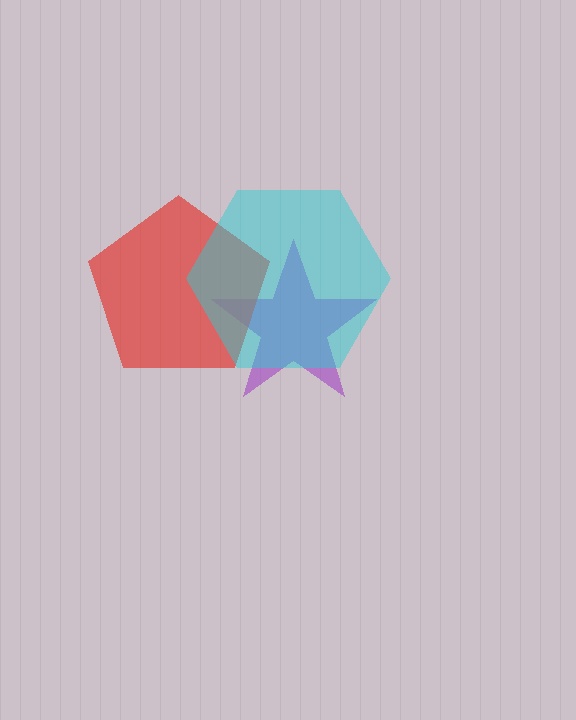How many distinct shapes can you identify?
There are 3 distinct shapes: a purple star, a red pentagon, a cyan hexagon.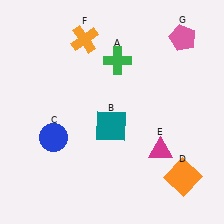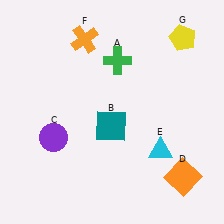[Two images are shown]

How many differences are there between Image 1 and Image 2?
There are 3 differences between the two images.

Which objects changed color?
C changed from blue to purple. E changed from magenta to cyan. G changed from pink to yellow.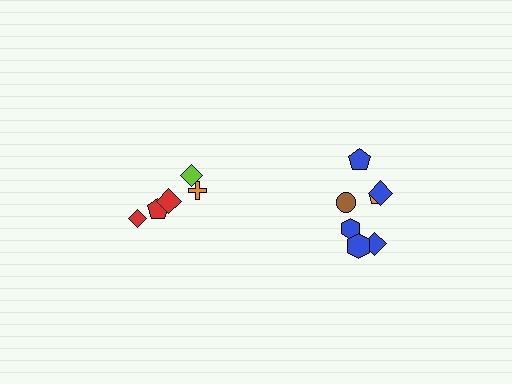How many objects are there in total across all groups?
There are 12 objects.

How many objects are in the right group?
There are 7 objects.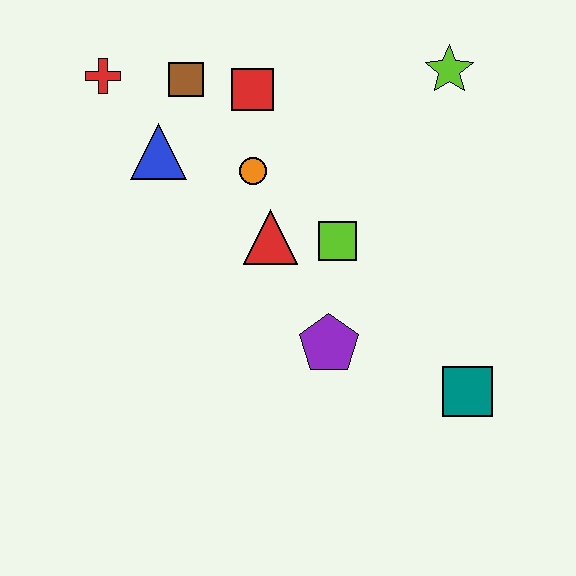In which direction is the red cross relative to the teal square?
The red cross is to the left of the teal square.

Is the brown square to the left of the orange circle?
Yes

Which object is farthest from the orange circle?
The teal square is farthest from the orange circle.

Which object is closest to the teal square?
The purple pentagon is closest to the teal square.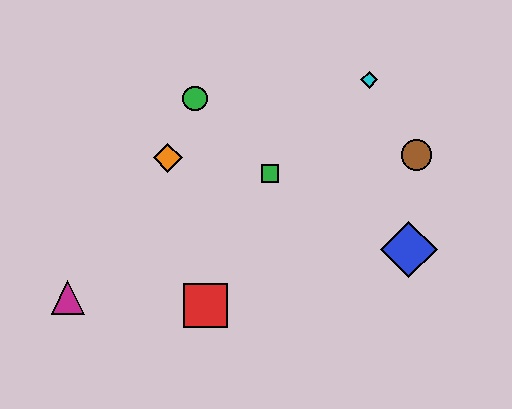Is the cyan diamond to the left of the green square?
No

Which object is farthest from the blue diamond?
The magenta triangle is farthest from the blue diamond.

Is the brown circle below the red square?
No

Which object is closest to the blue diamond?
The brown circle is closest to the blue diamond.